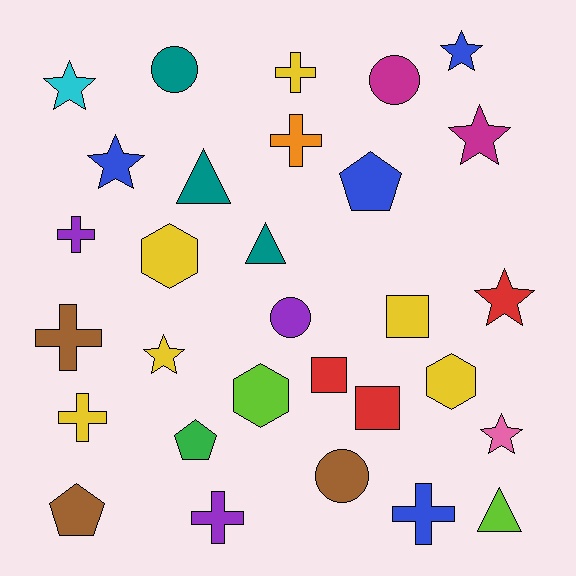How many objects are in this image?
There are 30 objects.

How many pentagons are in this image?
There are 3 pentagons.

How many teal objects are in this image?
There are 3 teal objects.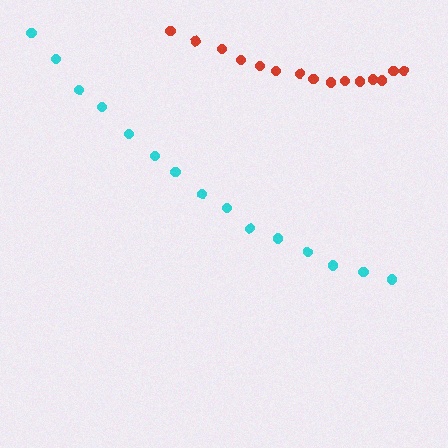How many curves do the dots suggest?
There are 2 distinct paths.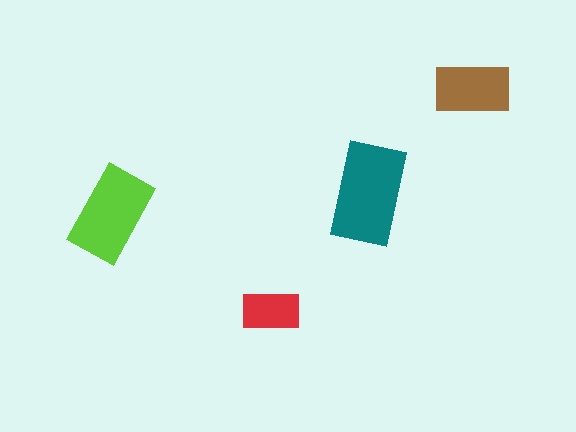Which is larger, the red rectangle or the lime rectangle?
The lime one.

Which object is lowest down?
The red rectangle is bottommost.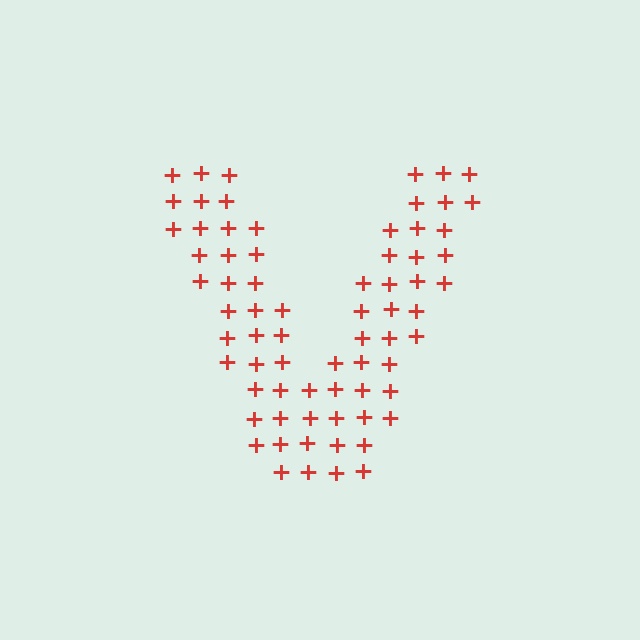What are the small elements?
The small elements are plus signs.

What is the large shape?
The large shape is the letter V.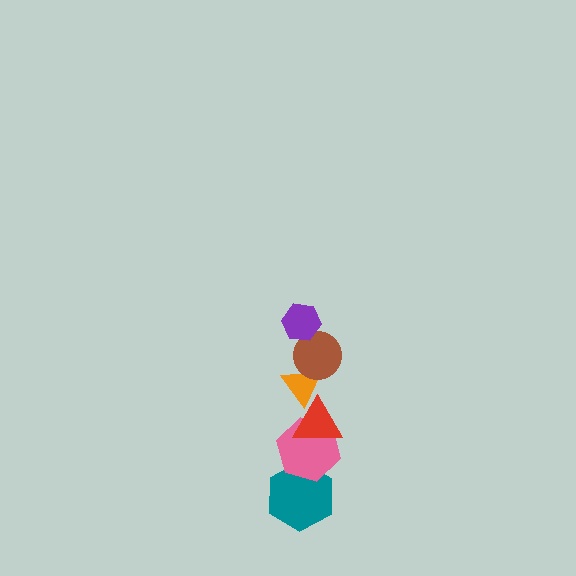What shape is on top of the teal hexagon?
The pink hexagon is on top of the teal hexagon.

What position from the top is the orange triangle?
The orange triangle is 3rd from the top.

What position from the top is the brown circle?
The brown circle is 2nd from the top.